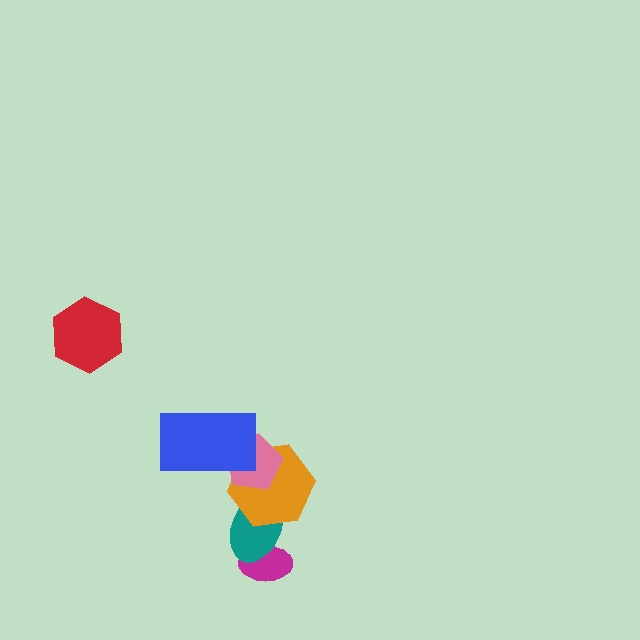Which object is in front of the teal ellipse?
The orange hexagon is in front of the teal ellipse.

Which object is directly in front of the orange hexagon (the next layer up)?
The pink pentagon is directly in front of the orange hexagon.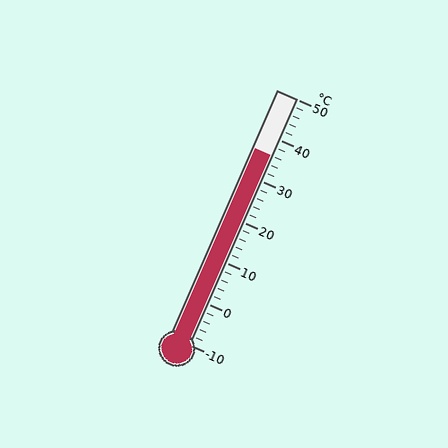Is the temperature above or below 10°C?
The temperature is above 10°C.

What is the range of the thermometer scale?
The thermometer scale ranges from -10°C to 50°C.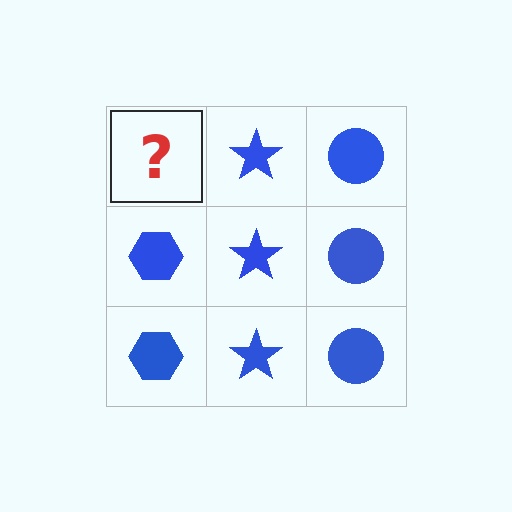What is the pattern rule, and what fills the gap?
The rule is that each column has a consistent shape. The gap should be filled with a blue hexagon.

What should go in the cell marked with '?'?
The missing cell should contain a blue hexagon.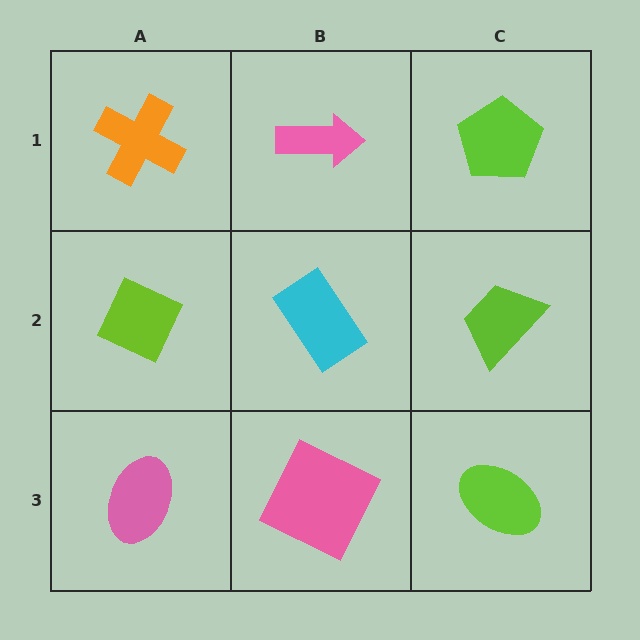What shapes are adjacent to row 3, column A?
A lime diamond (row 2, column A), a pink square (row 3, column B).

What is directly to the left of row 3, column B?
A pink ellipse.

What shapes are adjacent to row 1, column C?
A lime trapezoid (row 2, column C), a pink arrow (row 1, column B).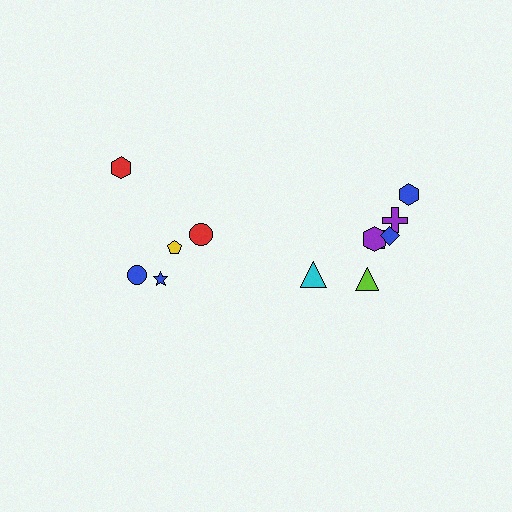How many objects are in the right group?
There are 7 objects.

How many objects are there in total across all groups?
There are 12 objects.